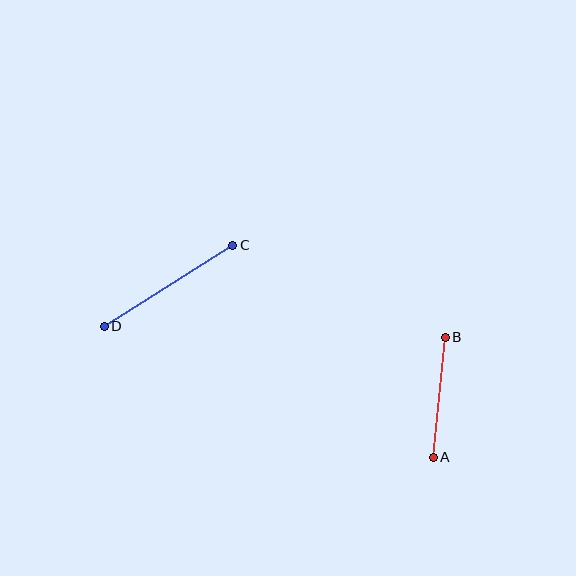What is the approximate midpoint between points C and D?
The midpoint is at approximately (169, 286) pixels.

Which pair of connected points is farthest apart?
Points C and D are farthest apart.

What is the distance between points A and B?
The distance is approximately 121 pixels.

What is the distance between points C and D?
The distance is approximately 152 pixels.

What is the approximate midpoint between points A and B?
The midpoint is at approximately (439, 397) pixels.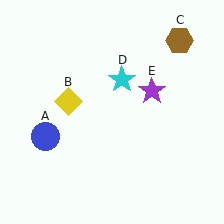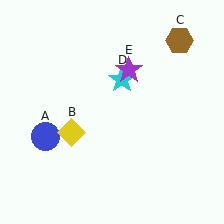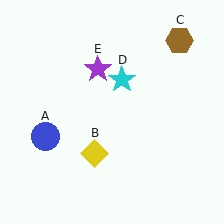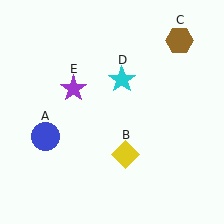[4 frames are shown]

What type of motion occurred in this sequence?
The yellow diamond (object B), purple star (object E) rotated counterclockwise around the center of the scene.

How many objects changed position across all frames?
2 objects changed position: yellow diamond (object B), purple star (object E).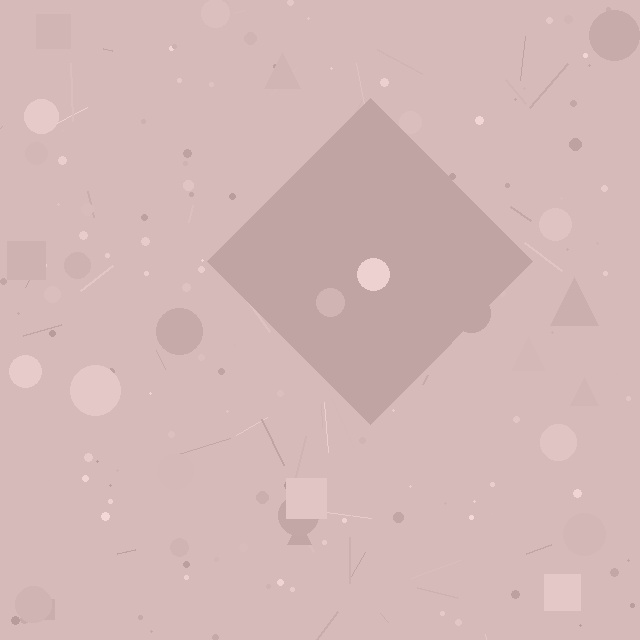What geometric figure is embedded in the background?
A diamond is embedded in the background.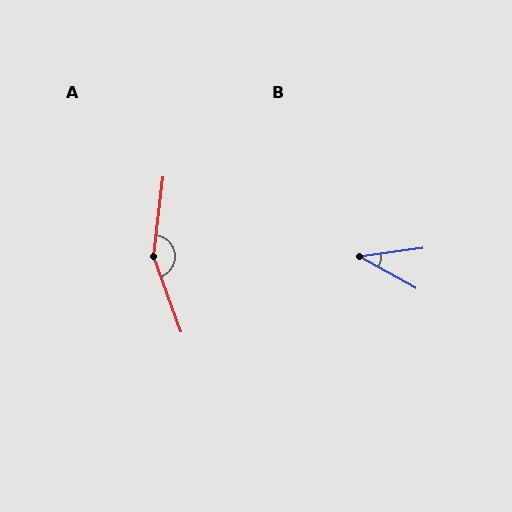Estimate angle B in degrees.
Approximately 37 degrees.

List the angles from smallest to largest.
B (37°), A (153°).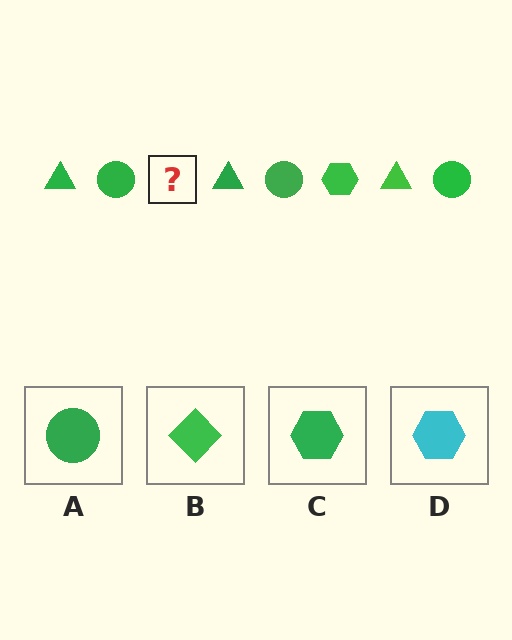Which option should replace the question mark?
Option C.